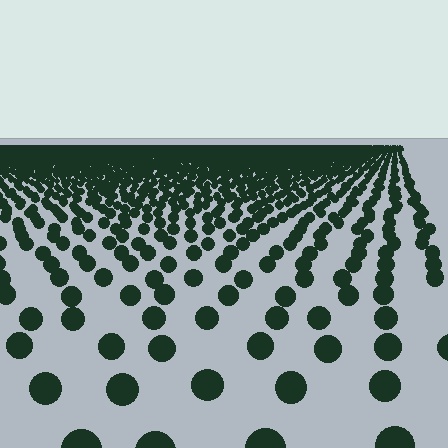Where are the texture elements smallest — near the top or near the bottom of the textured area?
Near the top.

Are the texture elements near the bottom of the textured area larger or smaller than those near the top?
Larger. Near the bottom, elements are closer to the viewer and appear at a bigger on-screen size.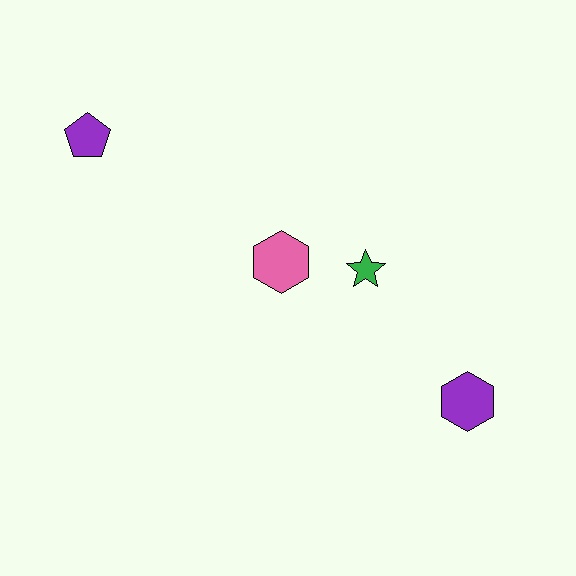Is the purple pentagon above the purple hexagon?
Yes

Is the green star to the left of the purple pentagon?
No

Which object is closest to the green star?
The pink hexagon is closest to the green star.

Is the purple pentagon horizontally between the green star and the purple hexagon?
No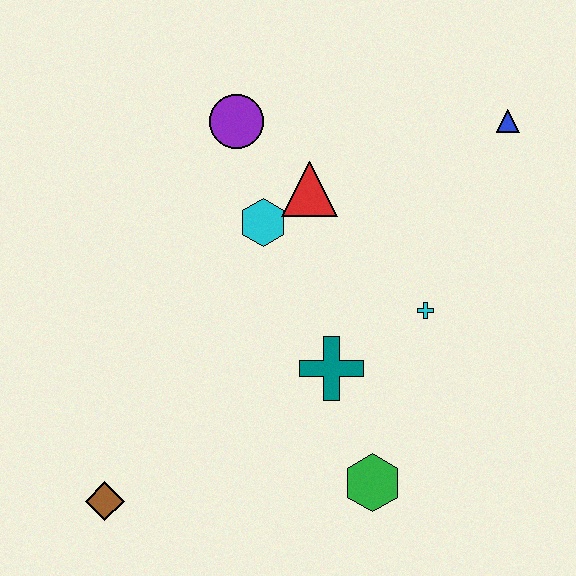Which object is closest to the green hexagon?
The teal cross is closest to the green hexagon.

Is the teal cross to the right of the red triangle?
Yes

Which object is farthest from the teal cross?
The blue triangle is farthest from the teal cross.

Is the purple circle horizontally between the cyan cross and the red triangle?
No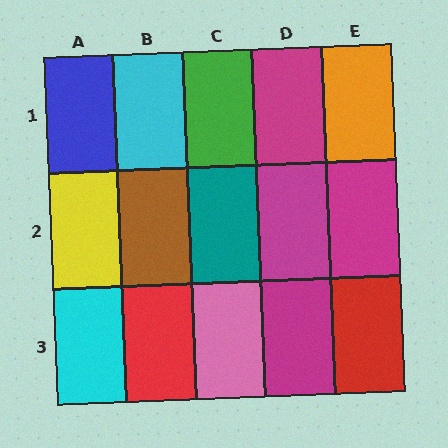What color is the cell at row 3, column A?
Cyan.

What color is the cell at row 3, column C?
Pink.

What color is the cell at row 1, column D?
Magenta.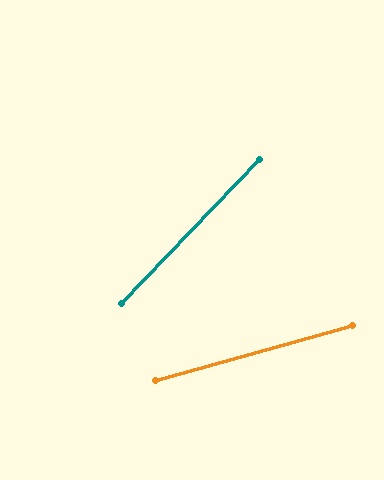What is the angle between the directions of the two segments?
Approximately 31 degrees.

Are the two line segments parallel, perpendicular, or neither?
Neither parallel nor perpendicular — they differ by about 31°.